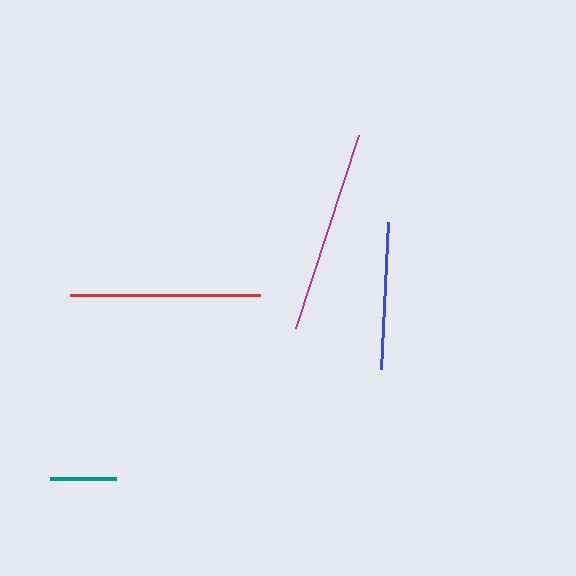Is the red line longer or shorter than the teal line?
The red line is longer than the teal line.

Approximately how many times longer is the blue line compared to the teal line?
The blue line is approximately 2.2 times the length of the teal line.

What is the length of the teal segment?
The teal segment is approximately 66 pixels long.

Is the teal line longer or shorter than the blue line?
The blue line is longer than the teal line.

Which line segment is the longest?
The magenta line is the longest at approximately 203 pixels.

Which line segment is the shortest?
The teal line is the shortest at approximately 66 pixels.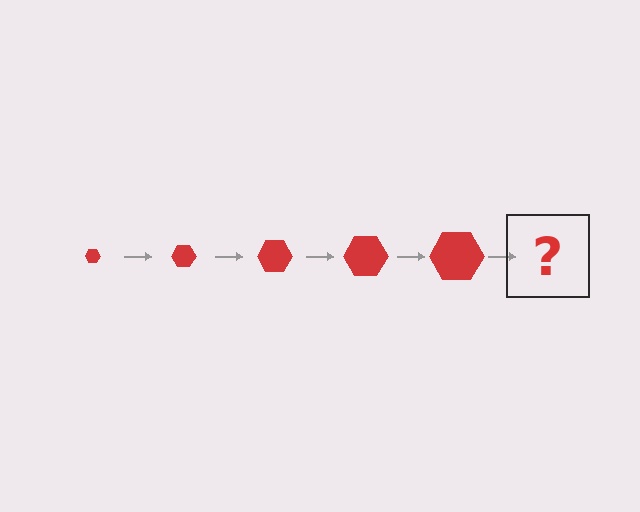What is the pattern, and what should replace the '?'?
The pattern is that the hexagon gets progressively larger each step. The '?' should be a red hexagon, larger than the previous one.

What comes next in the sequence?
The next element should be a red hexagon, larger than the previous one.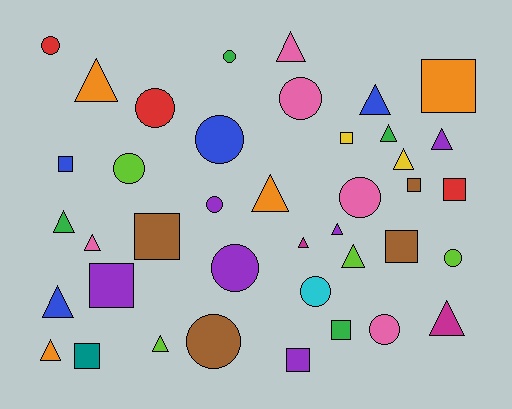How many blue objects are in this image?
There are 4 blue objects.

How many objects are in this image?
There are 40 objects.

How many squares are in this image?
There are 11 squares.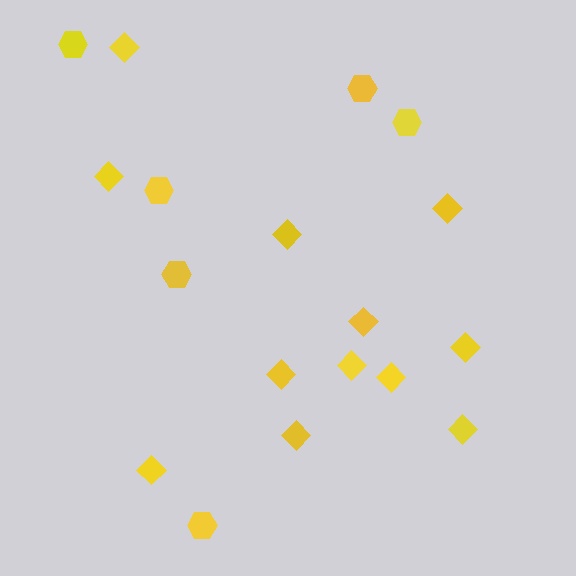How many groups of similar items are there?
There are 2 groups: one group of diamonds (12) and one group of hexagons (6).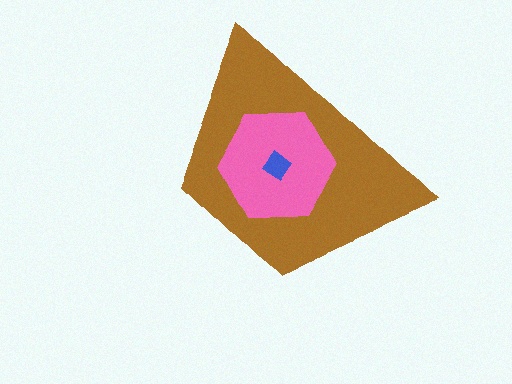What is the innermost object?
The blue diamond.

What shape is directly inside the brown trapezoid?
The pink hexagon.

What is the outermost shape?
The brown trapezoid.